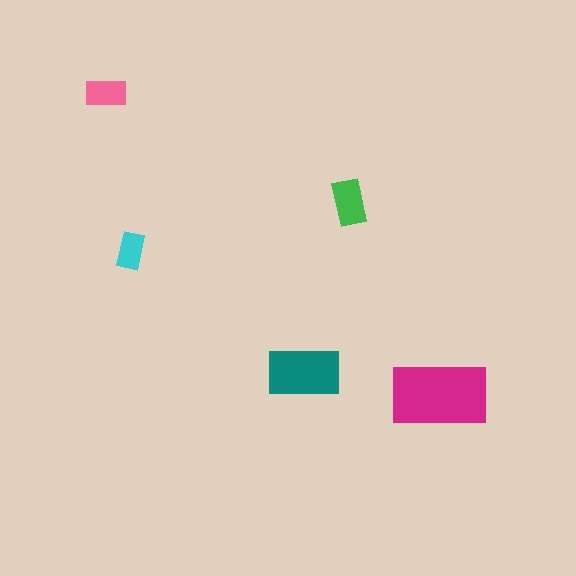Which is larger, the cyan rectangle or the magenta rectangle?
The magenta one.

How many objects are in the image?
There are 5 objects in the image.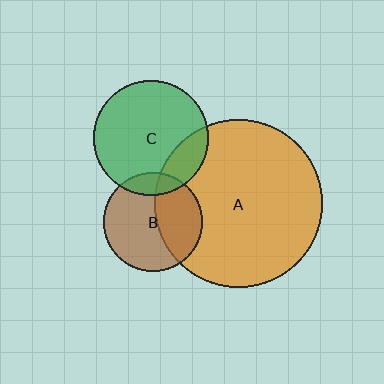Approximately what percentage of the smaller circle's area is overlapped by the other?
Approximately 15%.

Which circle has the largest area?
Circle A (orange).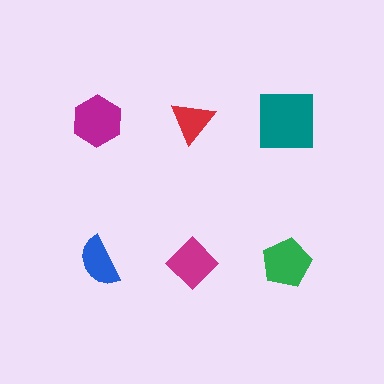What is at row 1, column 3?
A teal square.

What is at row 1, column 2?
A red triangle.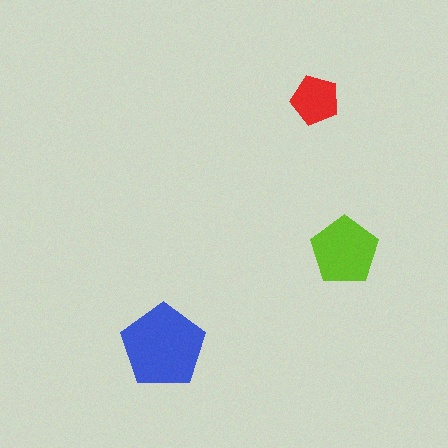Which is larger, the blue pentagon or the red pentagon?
The blue one.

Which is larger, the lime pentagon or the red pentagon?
The lime one.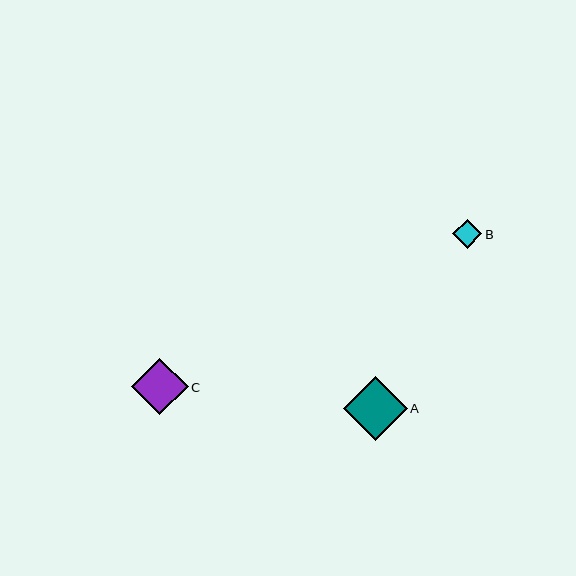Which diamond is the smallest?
Diamond B is the smallest with a size of approximately 29 pixels.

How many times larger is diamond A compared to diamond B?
Diamond A is approximately 2.2 times the size of diamond B.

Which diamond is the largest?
Diamond A is the largest with a size of approximately 64 pixels.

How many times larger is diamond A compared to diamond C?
Diamond A is approximately 1.1 times the size of diamond C.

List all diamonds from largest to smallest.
From largest to smallest: A, C, B.